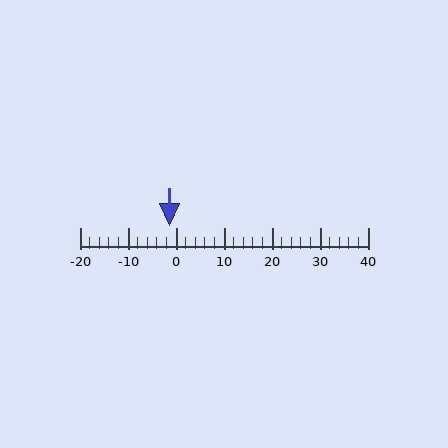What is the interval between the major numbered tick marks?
The major tick marks are spaced 10 units apart.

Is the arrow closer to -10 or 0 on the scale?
The arrow is closer to 0.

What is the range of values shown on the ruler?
The ruler shows values from -20 to 40.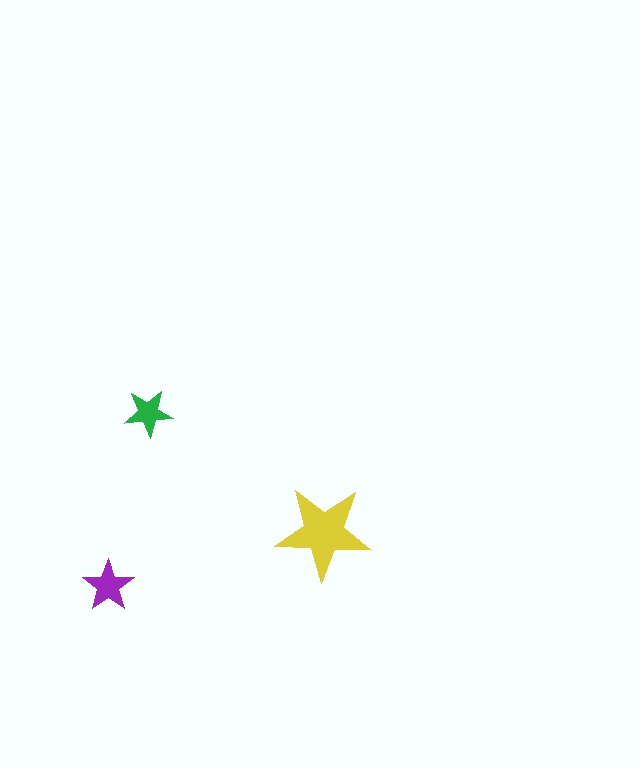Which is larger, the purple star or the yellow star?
The yellow one.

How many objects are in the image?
There are 3 objects in the image.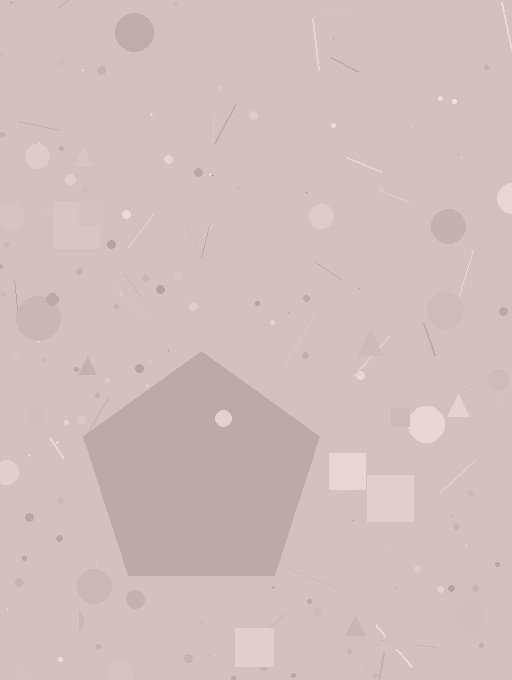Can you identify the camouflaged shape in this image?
The camouflaged shape is a pentagon.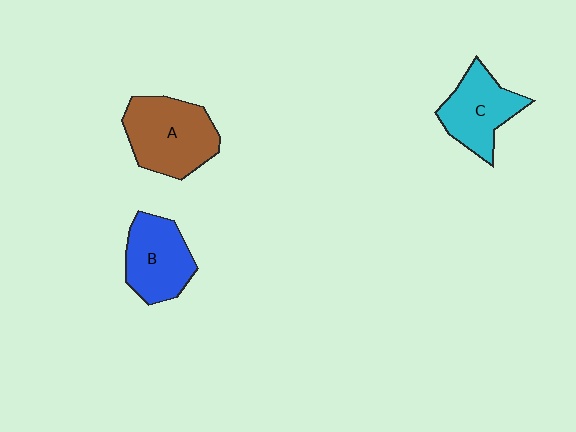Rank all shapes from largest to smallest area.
From largest to smallest: A (brown), B (blue), C (cyan).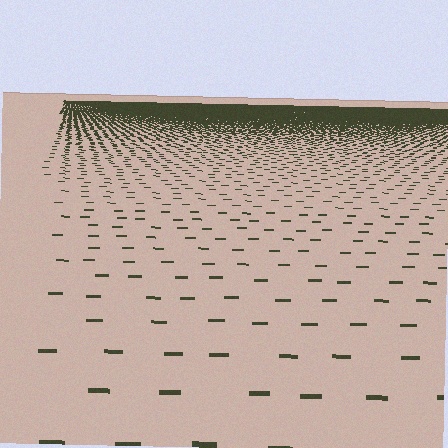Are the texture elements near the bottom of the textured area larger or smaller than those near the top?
Larger. Near the bottom, elements are closer to the viewer and appear at a bigger on-screen size.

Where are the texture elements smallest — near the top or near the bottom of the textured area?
Near the top.